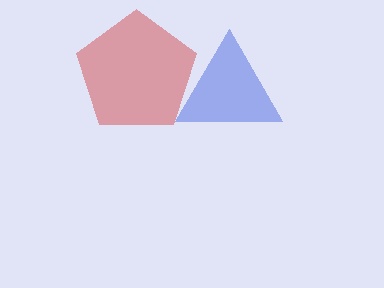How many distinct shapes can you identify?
There are 2 distinct shapes: a red pentagon, a blue triangle.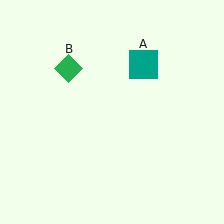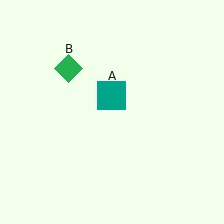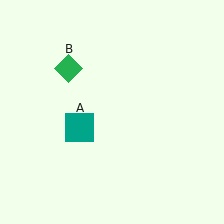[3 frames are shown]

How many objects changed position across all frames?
1 object changed position: teal square (object A).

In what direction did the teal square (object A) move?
The teal square (object A) moved down and to the left.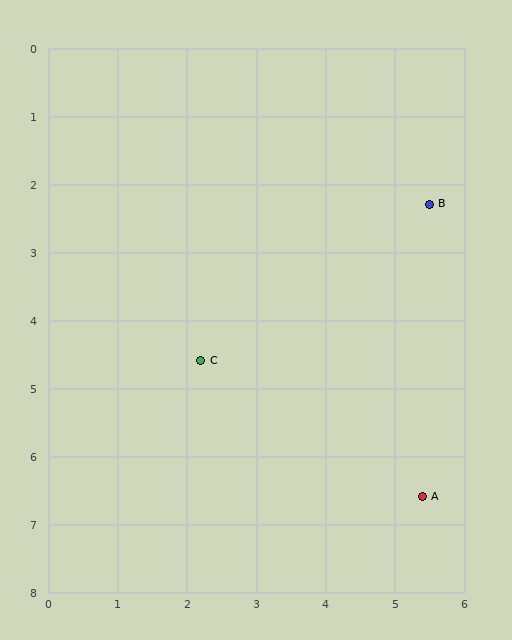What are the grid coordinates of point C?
Point C is at approximately (2.2, 4.6).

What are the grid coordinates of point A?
Point A is at approximately (5.4, 6.6).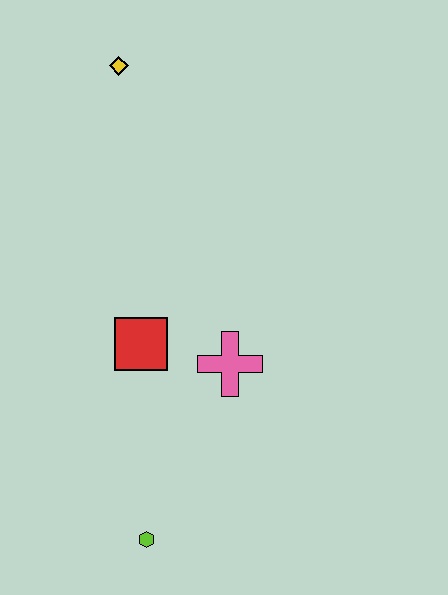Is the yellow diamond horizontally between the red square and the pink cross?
No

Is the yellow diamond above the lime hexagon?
Yes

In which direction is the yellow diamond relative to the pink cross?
The yellow diamond is above the pink cross.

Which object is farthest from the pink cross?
The yellow diamond is farthest from the pink cross.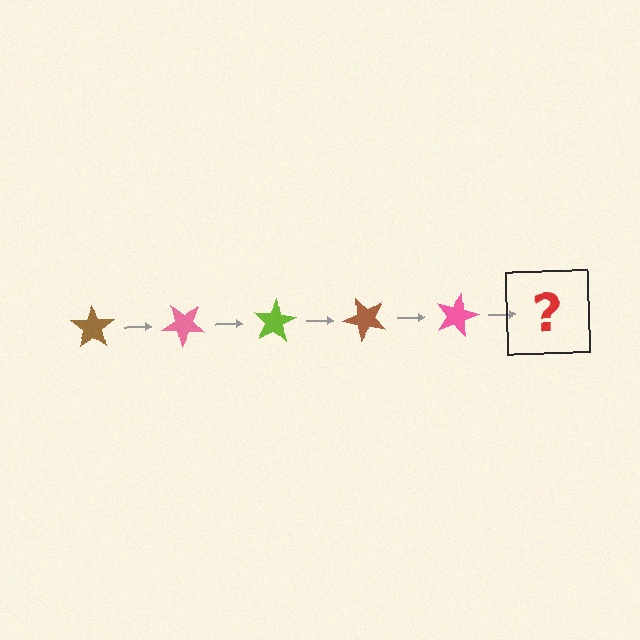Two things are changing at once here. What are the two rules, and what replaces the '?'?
The two rules are that it rotates 40 degrees each step and the color cycles through brown, pink, and lime. The '?' should be a lime star, rotated 200 degrees from the start.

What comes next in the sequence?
The next element should be a lime star, rotated 200 degrees from the start.